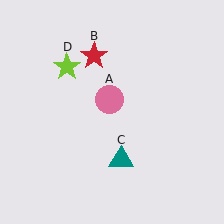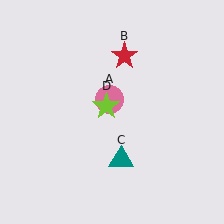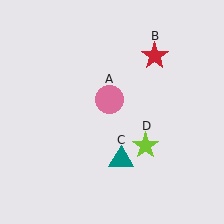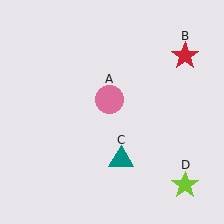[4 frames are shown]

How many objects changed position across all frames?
2 objects changed position: red star (object B), lime star (object D).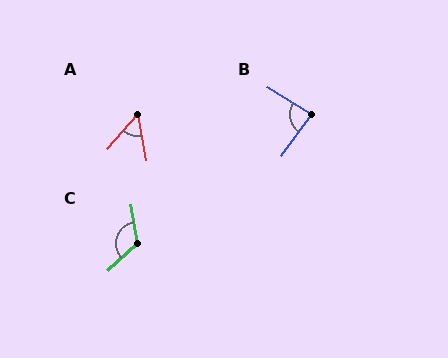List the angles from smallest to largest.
A (51°), B (86°), C (124°).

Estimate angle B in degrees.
Approximately 86 degrees.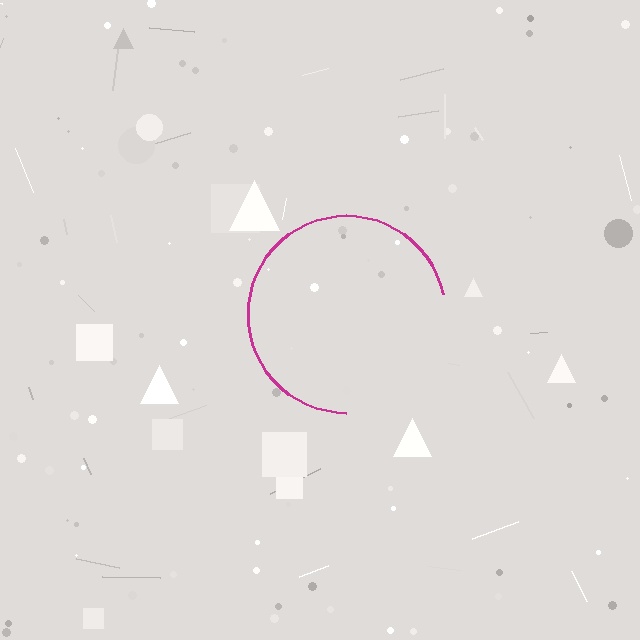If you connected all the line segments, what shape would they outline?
They would outline a circle.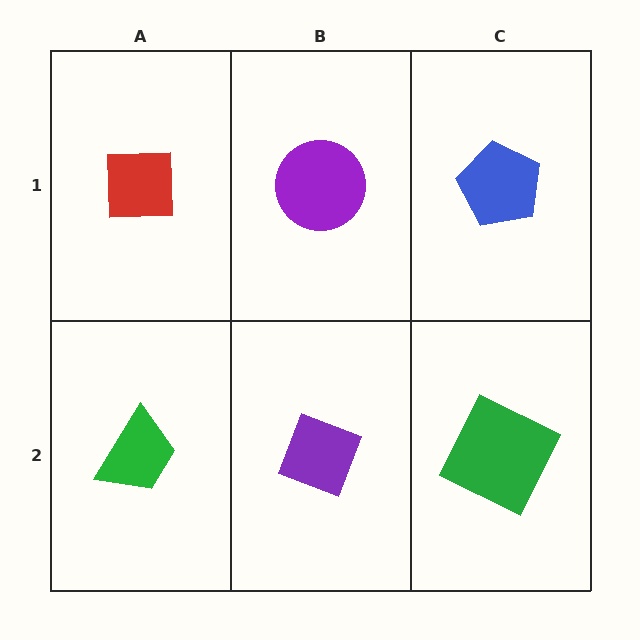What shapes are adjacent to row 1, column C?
A green square (row 2, column C), a purple circle (row 1, column B).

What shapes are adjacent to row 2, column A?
A red square (row 1, column A), a purple diamond (row 2, column B).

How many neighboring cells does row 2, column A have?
2.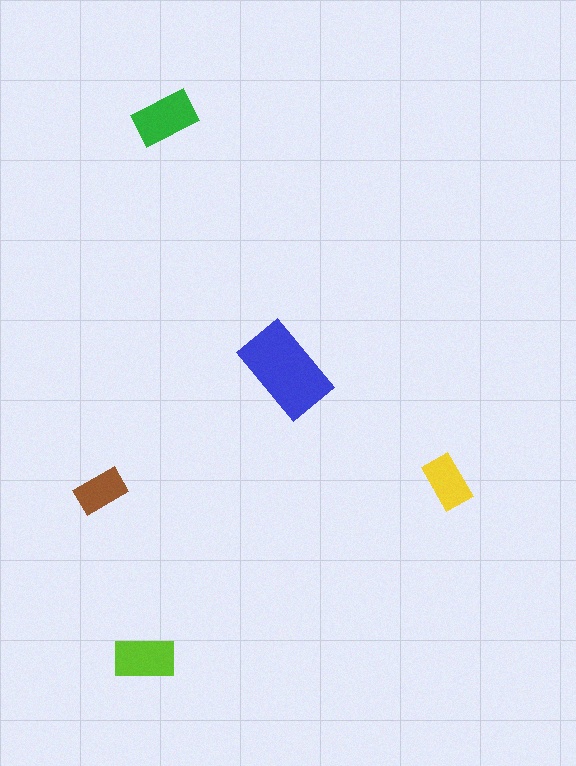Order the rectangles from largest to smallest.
the blue one, the green one, the lime one, the yellow one, the brown one.